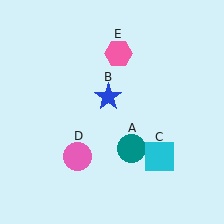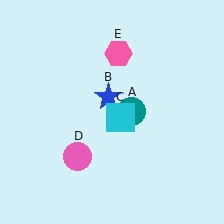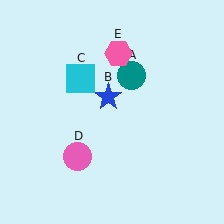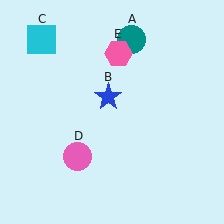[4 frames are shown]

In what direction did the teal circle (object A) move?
The teal circle (object A) moved up.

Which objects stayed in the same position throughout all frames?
Blue star (object B) and pink circle (object D) and pink hexagon (object E) remained stationary.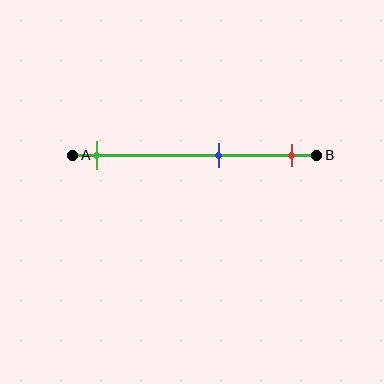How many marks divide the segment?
There are 3 marks dividing the segment.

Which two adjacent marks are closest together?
The blue and red marks are the closest adjacent pair.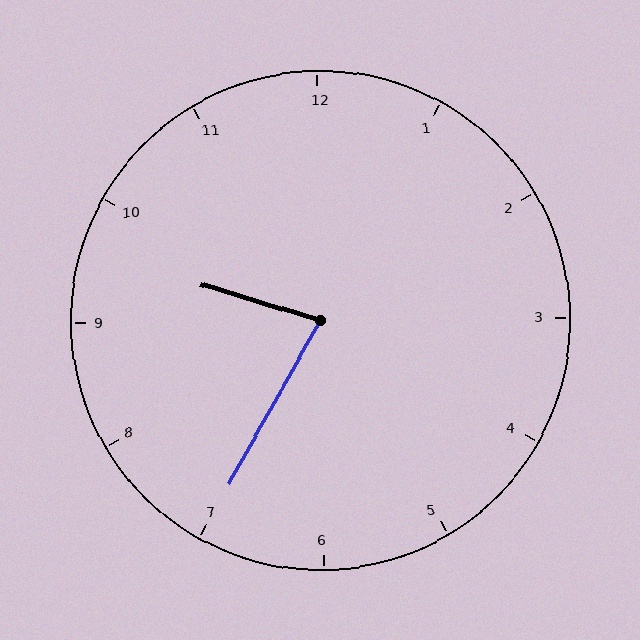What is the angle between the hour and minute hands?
Approximately 78 degrees.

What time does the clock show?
9:35.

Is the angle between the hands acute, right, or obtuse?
It is acute.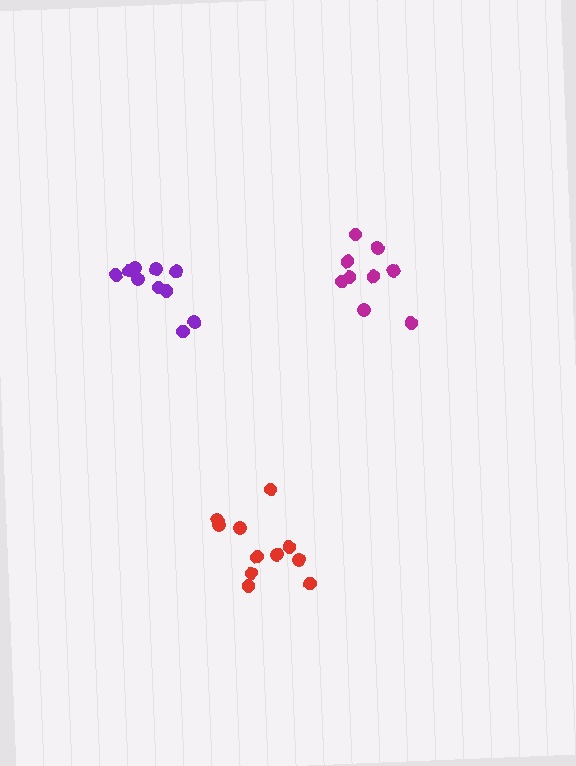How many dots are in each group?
Group 1: 9 dots, Group 2: 11 dots, Group 3: 10 dots (30 total).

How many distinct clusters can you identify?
There are 3 distinct clusters.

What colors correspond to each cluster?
The clusters are colored: magenta, red, purple.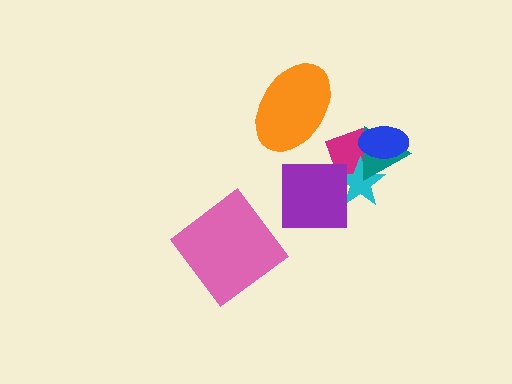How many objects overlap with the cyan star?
3 objects overlap with the cyan star.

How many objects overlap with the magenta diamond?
3 objects overlap with the magenta diamond.